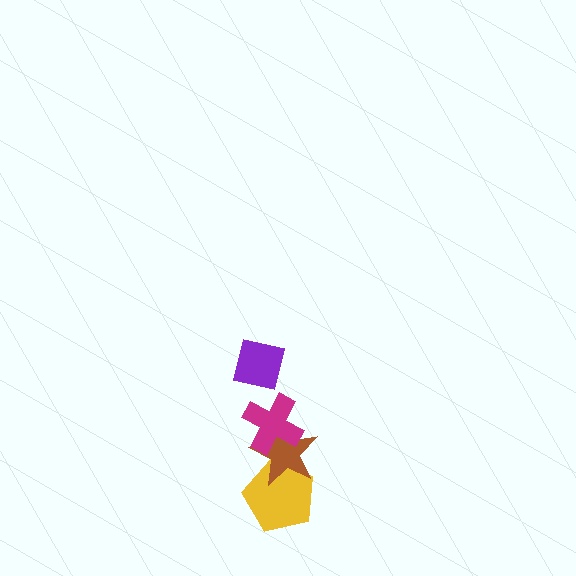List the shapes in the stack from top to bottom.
From top to bottom: the purple square, the magenta cross, the brown star, the yellow pentagon.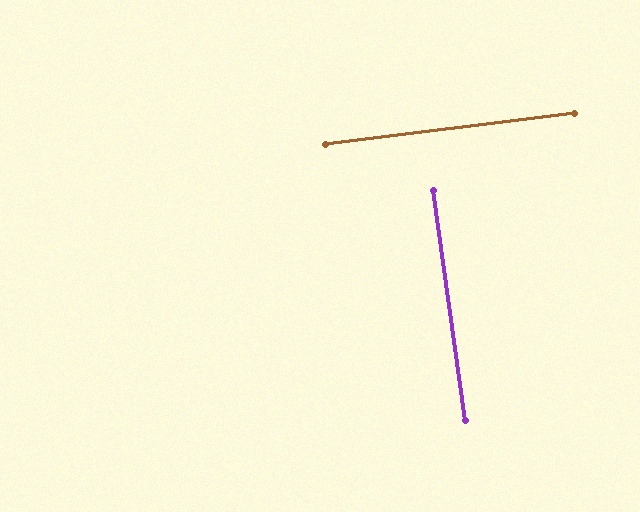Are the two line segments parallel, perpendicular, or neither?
Perpendicular — they meet at approximately 89°.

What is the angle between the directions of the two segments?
Approximately 89 degrees.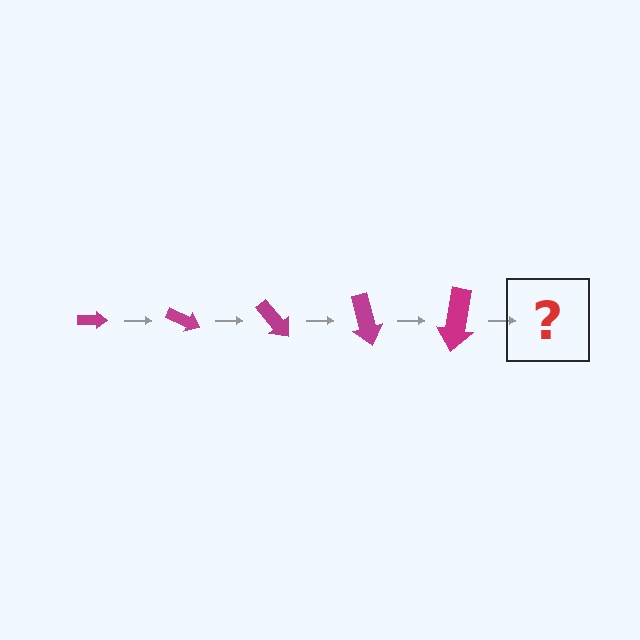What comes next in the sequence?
The next element should be an arrow, larger than the previous one and rotated 125 degrees from the start.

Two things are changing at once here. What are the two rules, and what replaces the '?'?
The two rules are that the arrow grows larger each step and it rotates 25 degrees each step. The '?' should be an arrow, larger than the previous one and rotated 125 degrees from the start.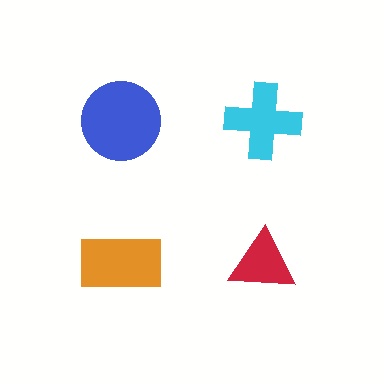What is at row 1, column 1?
A blue circle.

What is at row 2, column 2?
A red triangle.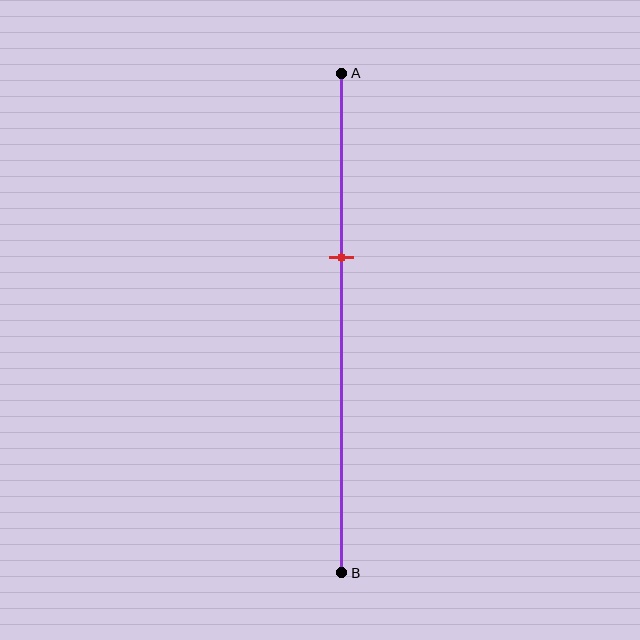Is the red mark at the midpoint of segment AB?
No, the mark is at about 35% from A, not at the 50% midpoint.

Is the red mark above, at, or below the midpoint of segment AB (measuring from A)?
The red mark is above the midpoint of segment AB.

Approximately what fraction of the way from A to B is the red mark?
The red mark is approximately 35% of the way from A to B.